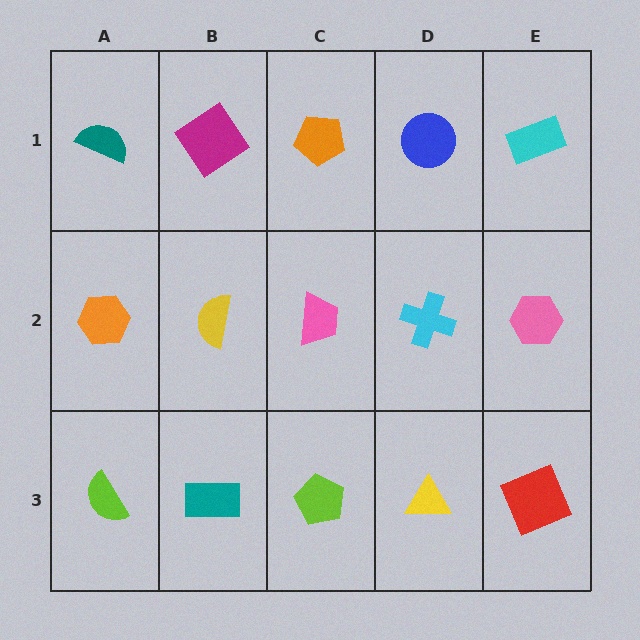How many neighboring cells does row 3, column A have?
2.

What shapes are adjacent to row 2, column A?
A teal semicircle (row 1, column A), a lime semicircle (row 3, column A), a yellow semicircle (row 2, column B).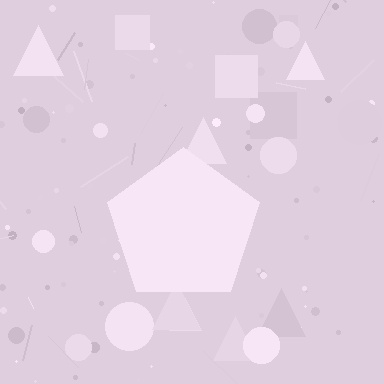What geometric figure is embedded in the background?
A pentagon is embedded in the background.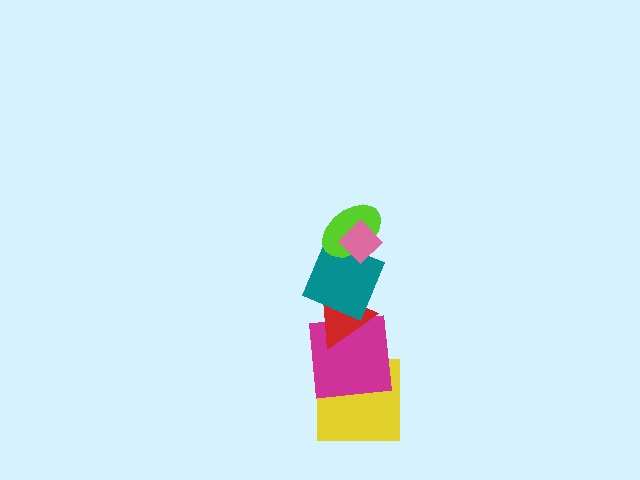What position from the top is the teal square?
The teal square is 3rd from the top.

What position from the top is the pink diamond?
The pink diamond is 1st from the top.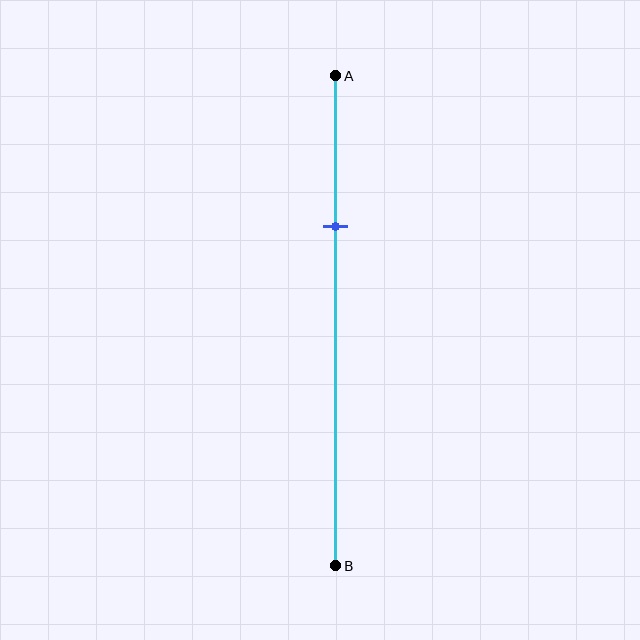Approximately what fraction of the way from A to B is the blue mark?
The blue mark is approximately 30% of the way from A to B.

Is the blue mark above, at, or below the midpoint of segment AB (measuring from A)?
The blue mark is above the midpoint of segment AB.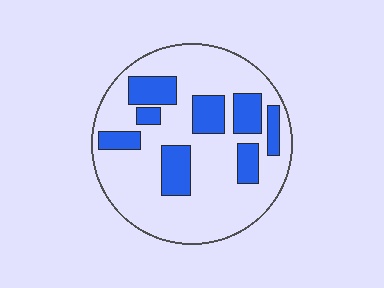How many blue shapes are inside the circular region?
8.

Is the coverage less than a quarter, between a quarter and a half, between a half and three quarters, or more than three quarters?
Between a quarter and a half.